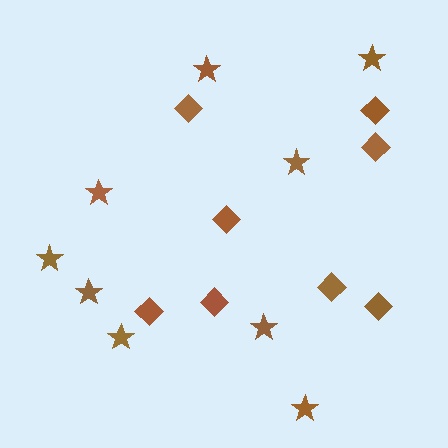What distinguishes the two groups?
There are 2 groups: one group of stars (9) and one group of diamonds (8).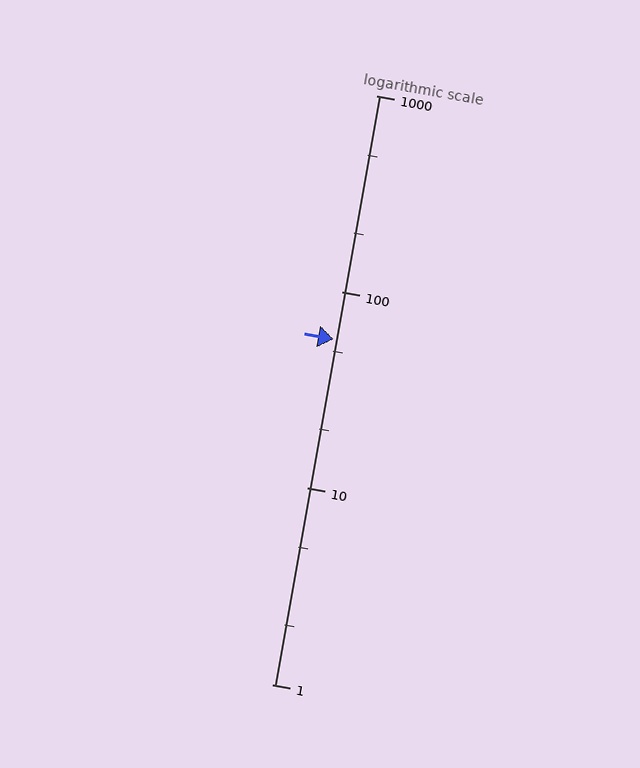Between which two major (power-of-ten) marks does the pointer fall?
The pointer is between 10 and 100.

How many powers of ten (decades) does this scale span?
The scale spans 3 decades, from 1 to 1000.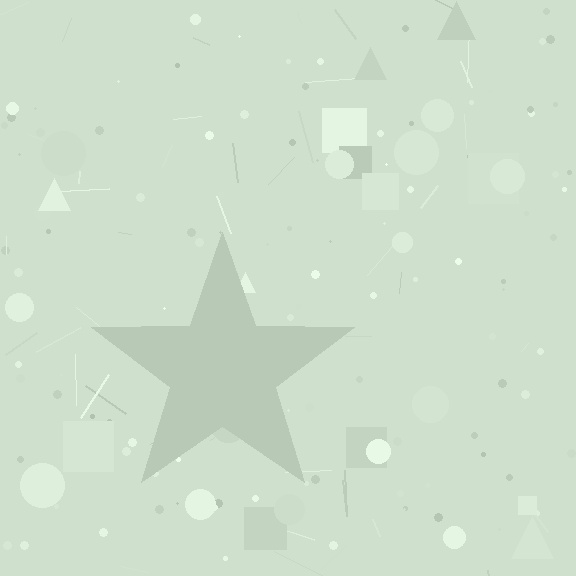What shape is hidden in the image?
A star is hidden in the image.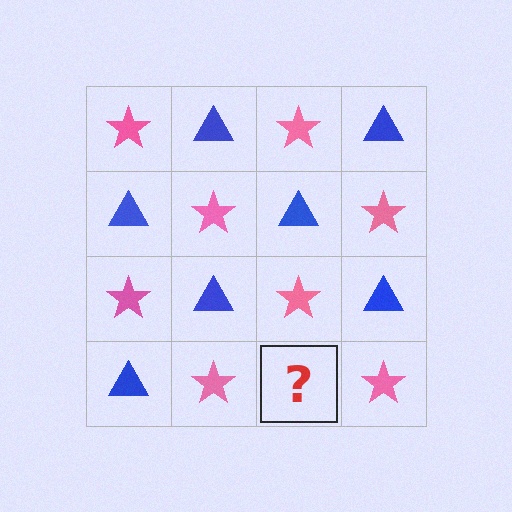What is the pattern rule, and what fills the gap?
The rule is that it alternates pink star and blue triangle in a checkerboard pattern. The gap should be filled with a blue triangle.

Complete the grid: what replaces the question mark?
The question mark should be replaced with a blue triangle.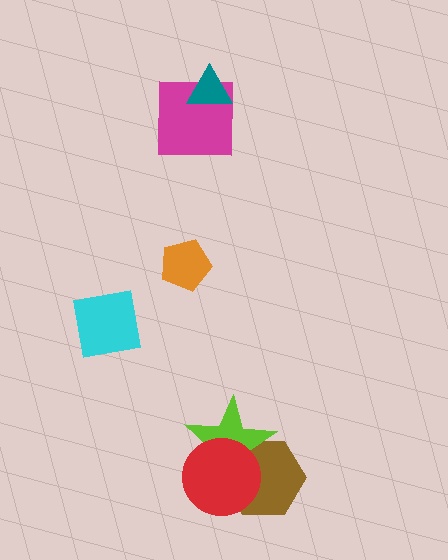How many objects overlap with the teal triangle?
1 object overlaps with the teal triangle.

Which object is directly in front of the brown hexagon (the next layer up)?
The lime star is directly in front of the brown hexagon.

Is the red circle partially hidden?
No, no other shape covers it.